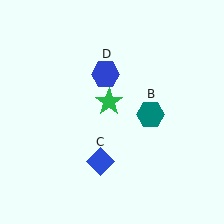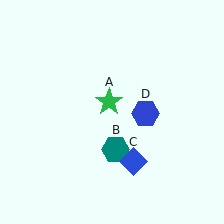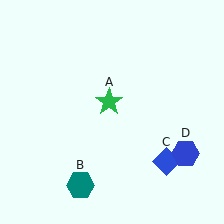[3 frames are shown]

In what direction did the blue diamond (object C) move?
The blue diamond (object C) moved right.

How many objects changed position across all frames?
3 objects changed position: teal hexagon (object B), blue diamond (object C), blue hexagon (object D).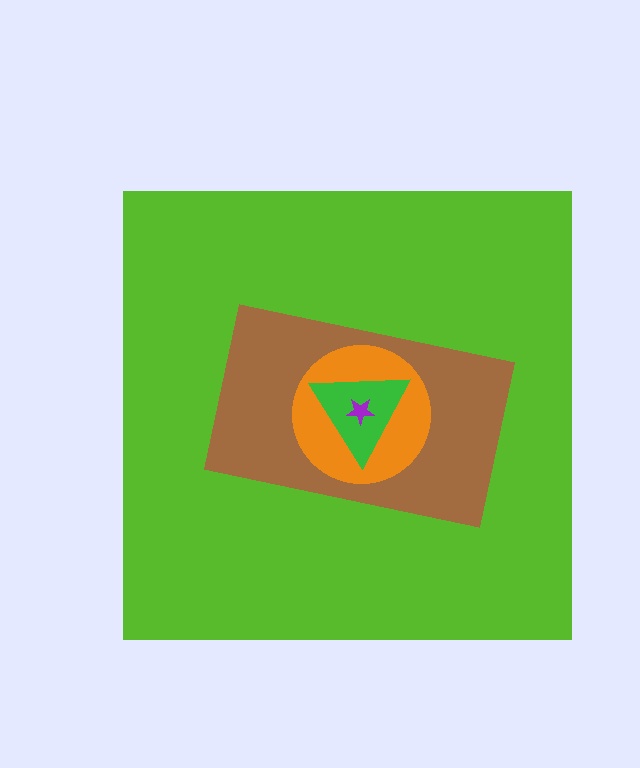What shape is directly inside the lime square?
The brown rectangle.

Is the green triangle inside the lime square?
Yes.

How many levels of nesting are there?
5.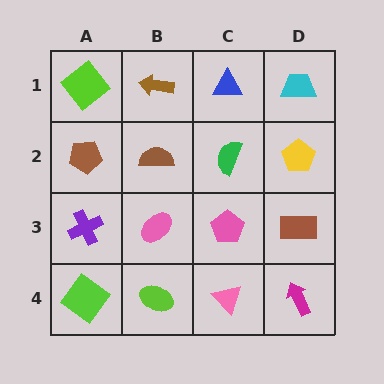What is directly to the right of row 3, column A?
A pink ellipse.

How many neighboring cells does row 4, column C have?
3.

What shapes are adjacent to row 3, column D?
A yellow pentagon (row 2, column D), a magenta arrow (row 4, column D), a pink pentagon (row 3, column C).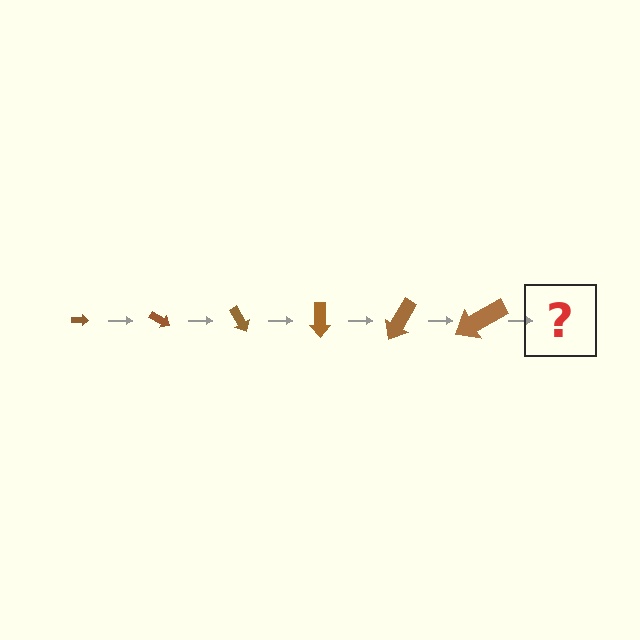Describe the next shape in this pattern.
It should be an arrow, larger than the previous one and rotated 180 degrees from the start.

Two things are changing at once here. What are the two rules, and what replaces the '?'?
The two rules are that the arrow grows larger each step and it rotates 30 degrees each step. The '?' should be an arrow, larger than the previous one and rotated 180 degrees from the start.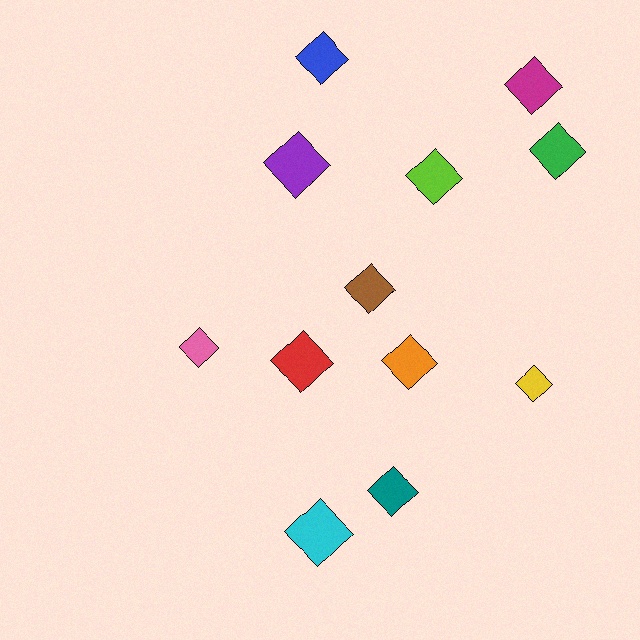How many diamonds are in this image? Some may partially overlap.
There are 12 diamonds.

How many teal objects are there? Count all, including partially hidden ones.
There is 1 teal object.